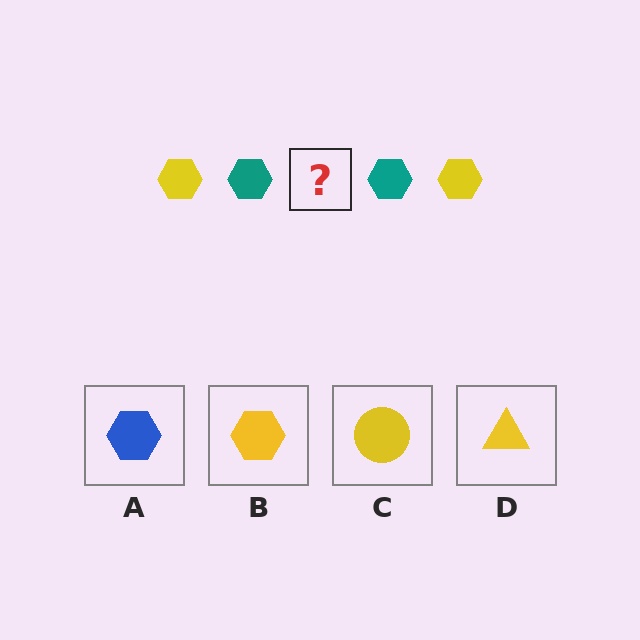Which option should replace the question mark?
Option B.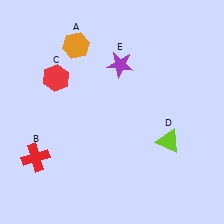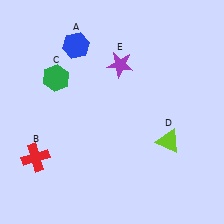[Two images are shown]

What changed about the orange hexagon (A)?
In Image 1, A is orange. In Image 2, it changed to blue.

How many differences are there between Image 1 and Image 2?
There are 2 differences between the two images.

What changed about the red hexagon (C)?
In Image 1, C is red. In Image 2, it changed to green.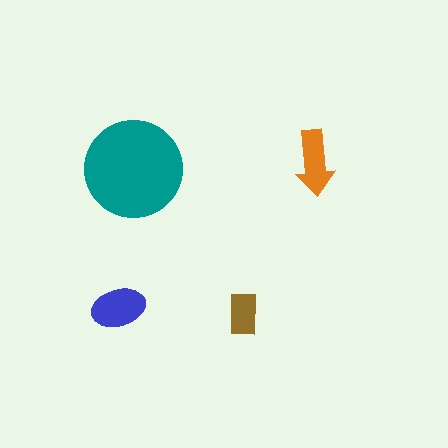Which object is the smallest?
The brown rectangle.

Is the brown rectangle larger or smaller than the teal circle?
Smaller.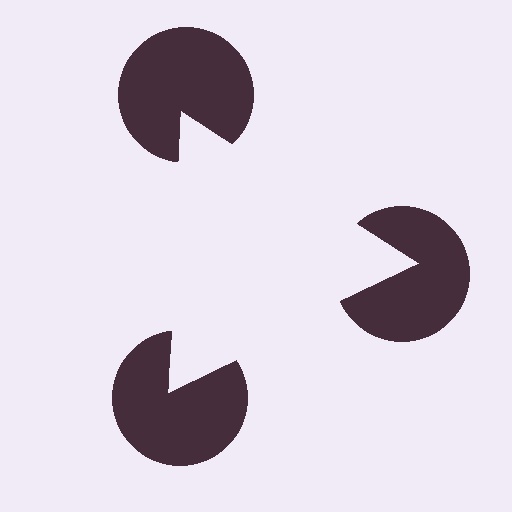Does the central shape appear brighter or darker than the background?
It typically appears slightly brighter than the background, even though no actual brightness change is drawn.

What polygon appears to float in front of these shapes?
An illusory triangle — its edges are inferred from the aligned wedge cuts in the pac-man discs, not physically drawn.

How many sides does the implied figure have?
3 sides.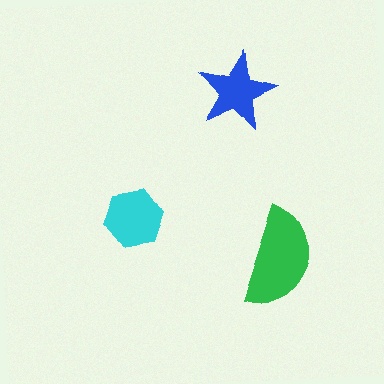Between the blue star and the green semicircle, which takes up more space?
The green semicircle.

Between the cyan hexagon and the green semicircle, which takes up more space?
The green semicircle.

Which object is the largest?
The green semicircle.